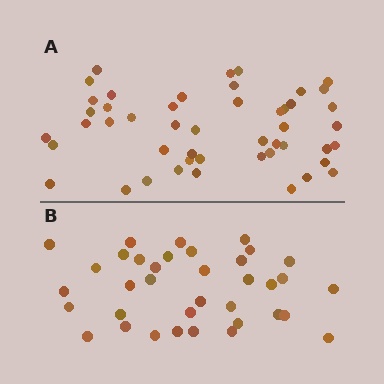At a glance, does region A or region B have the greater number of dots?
Region A (the top region) has more dots.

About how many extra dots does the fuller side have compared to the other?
Region A has roughly 12 or so more dots than region B.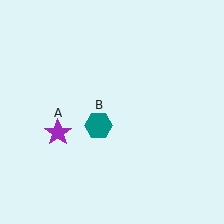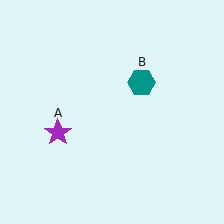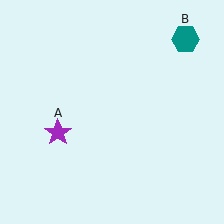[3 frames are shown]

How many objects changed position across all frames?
1 object changed position: teal hexagon (object B).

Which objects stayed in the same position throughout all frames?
Purple star (object A) remained stationary.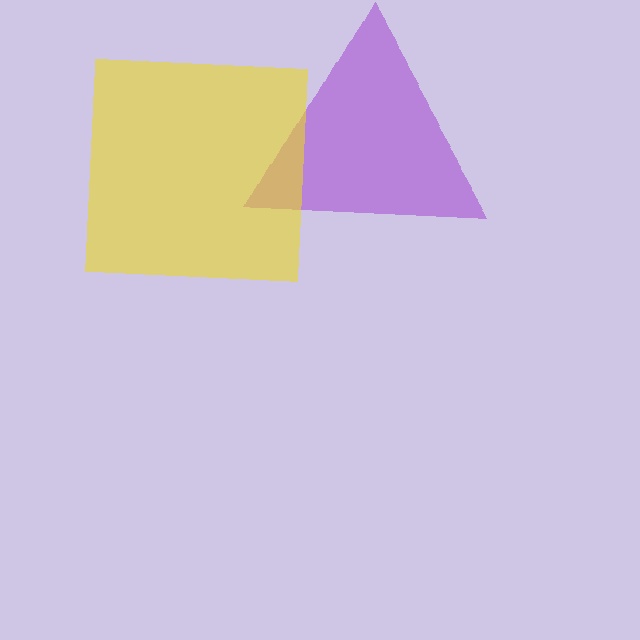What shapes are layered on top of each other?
The layered shapes are: a purple triangle, a yellow square.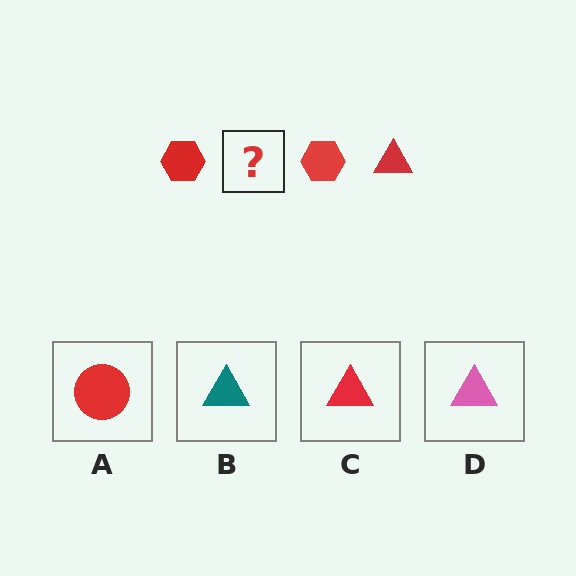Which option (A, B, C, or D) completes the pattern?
C.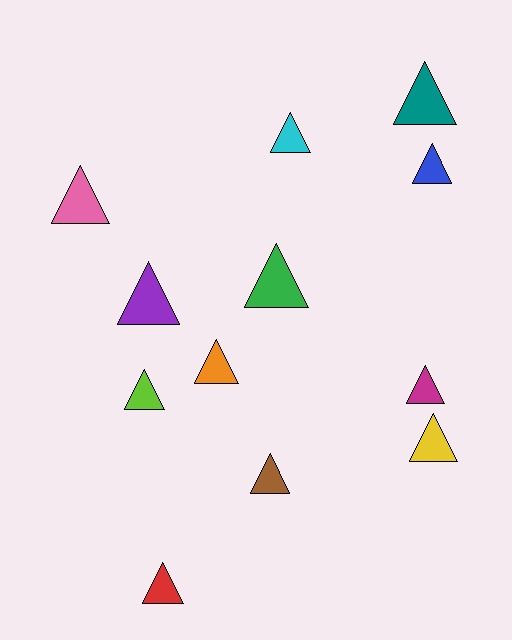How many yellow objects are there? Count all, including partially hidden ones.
There is 1 yellow object.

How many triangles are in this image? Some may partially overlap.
There are 12 triangles.